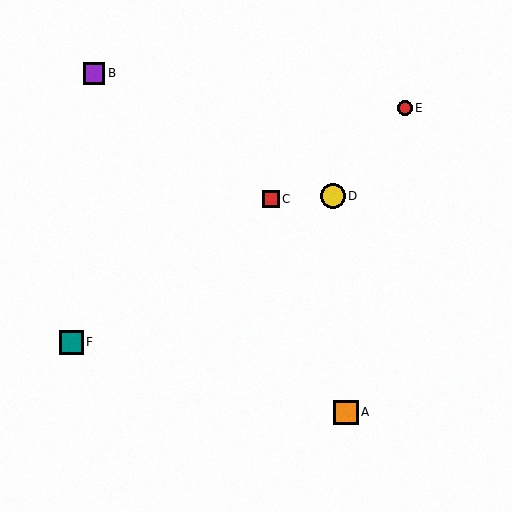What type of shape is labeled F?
Shape F is a teal square.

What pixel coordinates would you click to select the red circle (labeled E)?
Click at (405, 108) to select the red circle E.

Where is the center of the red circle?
The center of the red circle is at (405, 108).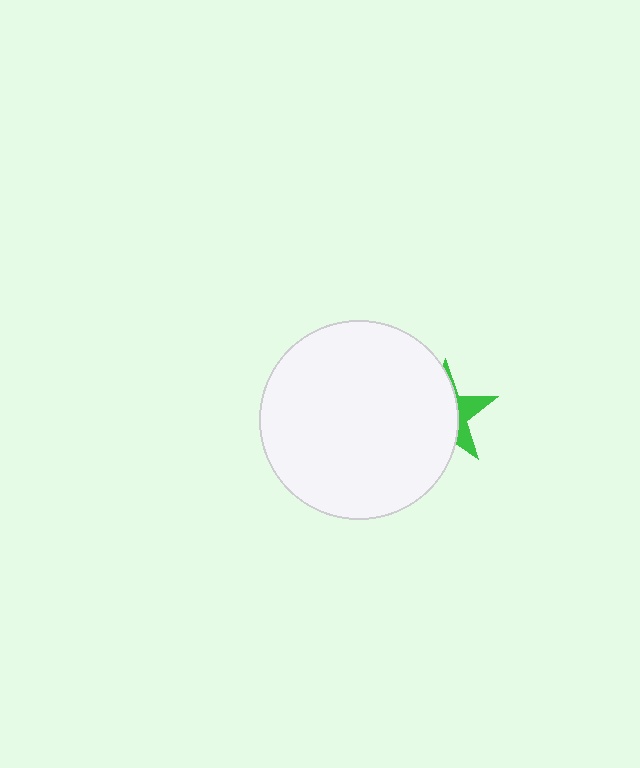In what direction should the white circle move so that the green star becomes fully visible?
The white circle should move left. That is the shortest direction to clear the overlap and leave the green star fully visible.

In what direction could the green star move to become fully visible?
The green star could move right. That would shift it out from behind the white circle entirely.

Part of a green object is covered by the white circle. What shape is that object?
It is a star.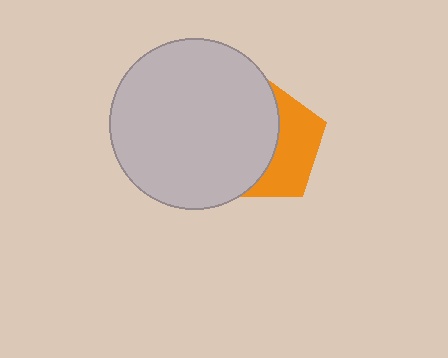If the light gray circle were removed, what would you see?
You would see the complete orange pentagon.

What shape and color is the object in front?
The object in front is a light gray circle.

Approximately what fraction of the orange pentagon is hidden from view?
Roughly 58% of the orange pentagon is hidden behind the light gray circle.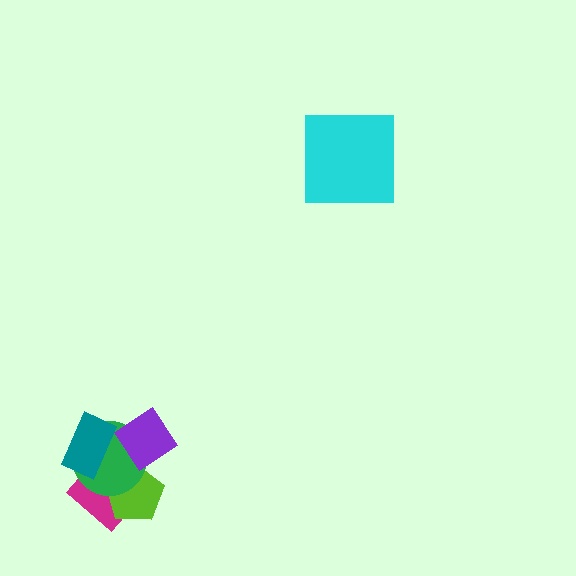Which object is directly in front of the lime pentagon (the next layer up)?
The green circle is directly in front of the lime pentagon.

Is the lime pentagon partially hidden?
Yes, it is partially covered by another shape.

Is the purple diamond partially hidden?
No, no other shape covers it.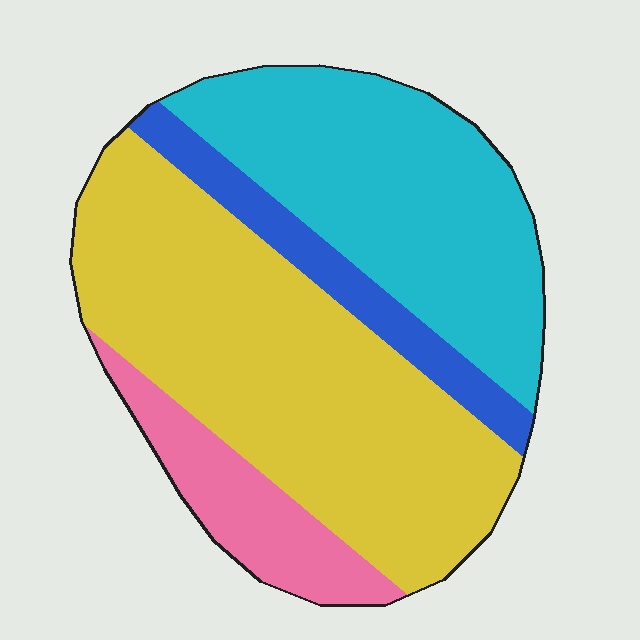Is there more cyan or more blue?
Cyan.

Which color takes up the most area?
Yellow, at roughly 45%.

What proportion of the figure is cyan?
Cyan takes up about one third (1/3) of the figure.